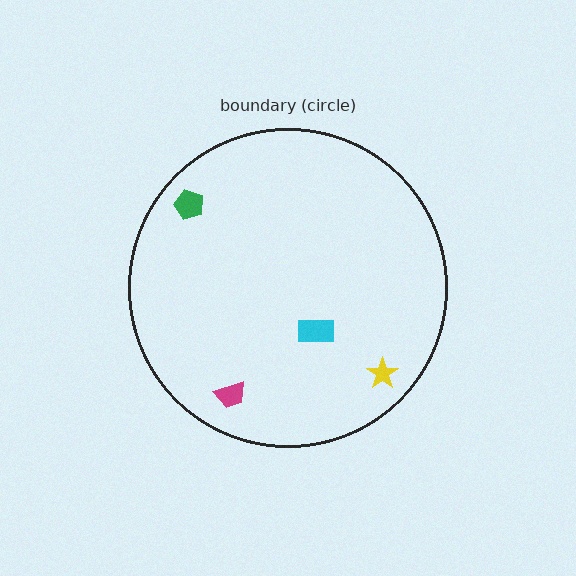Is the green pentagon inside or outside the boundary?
Inside.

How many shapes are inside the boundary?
4 inside, 0 outside.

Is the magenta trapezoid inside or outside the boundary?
Inside.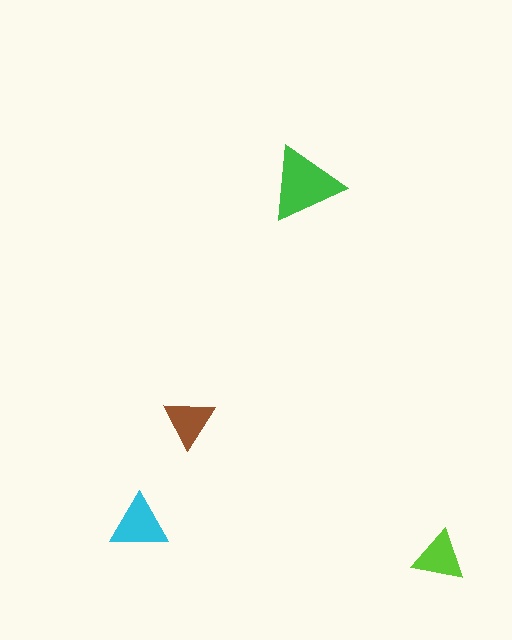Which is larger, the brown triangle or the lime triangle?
The lime one.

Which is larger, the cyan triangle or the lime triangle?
The cyan one.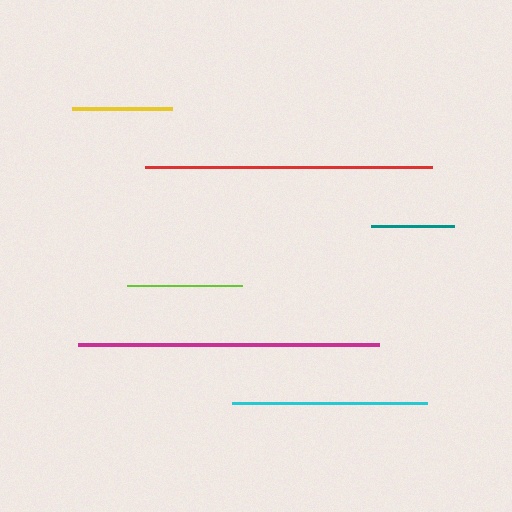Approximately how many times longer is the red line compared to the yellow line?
The red line is approximately 2.9 times the length of the yellow line.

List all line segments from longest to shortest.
From longest to shortest: magenta, red, cyan, lime, yellow, teal.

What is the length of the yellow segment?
The yellow segment is approximately 100 pixels long.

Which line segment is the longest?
The magenta line is the longest at approximately 301 pixels.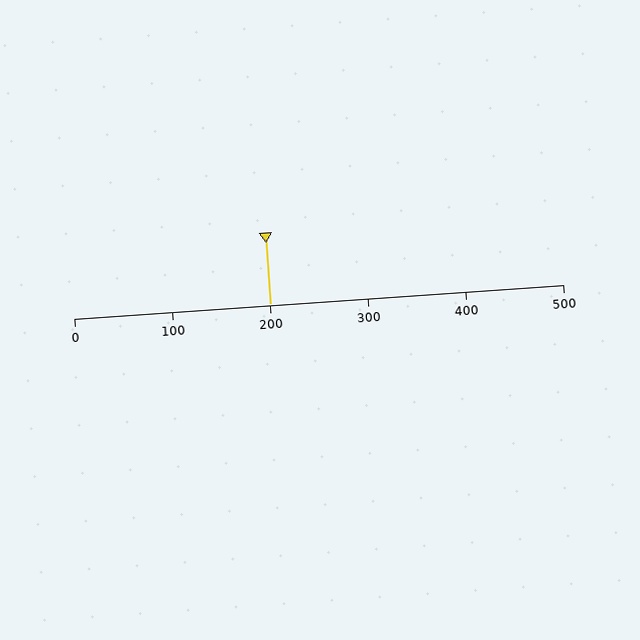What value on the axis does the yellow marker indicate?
The marker indicates approximately 200.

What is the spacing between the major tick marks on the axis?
The major ticks are spaced 100 apart.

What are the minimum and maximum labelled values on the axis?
The axis runs from 0 to 500.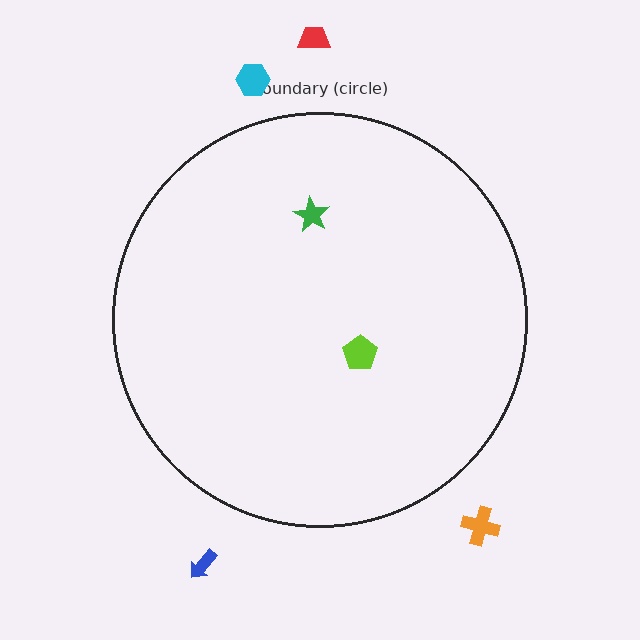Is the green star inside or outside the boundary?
Inside.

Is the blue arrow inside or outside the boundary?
Outside.